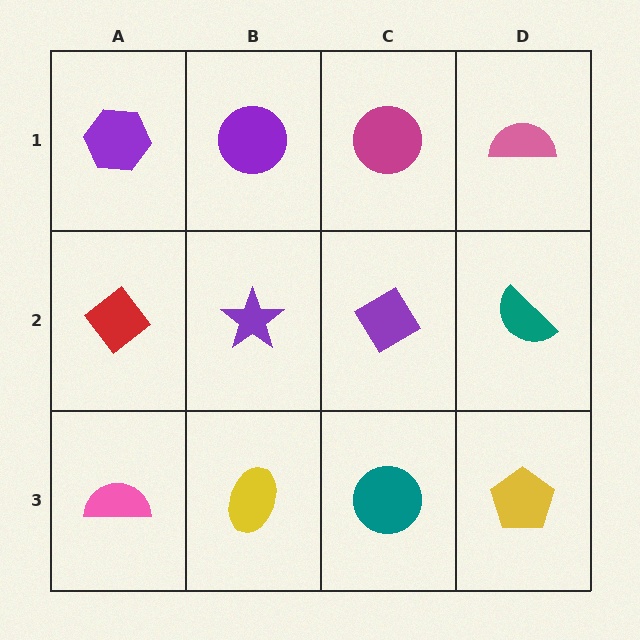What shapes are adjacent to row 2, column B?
A purple circle (row 1, column B), a yellow ellipse (row 3, column B), a red diamond (row 2, column A), a purple diamond (row 2, column C).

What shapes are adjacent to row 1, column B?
A purple star (row 2, column B), a purple hexagon (row 1, column A), a magenta circle (row 1, column C).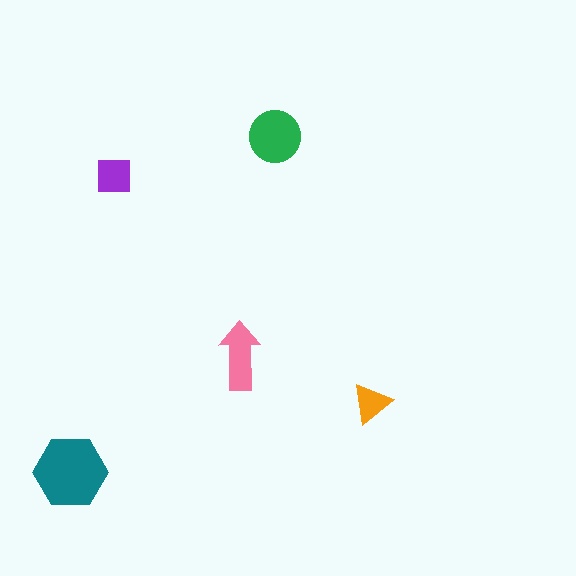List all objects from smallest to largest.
The orange triangle, the purple square, the pink arrow, the green circle, the teal hexagon.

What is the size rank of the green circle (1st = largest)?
2nd.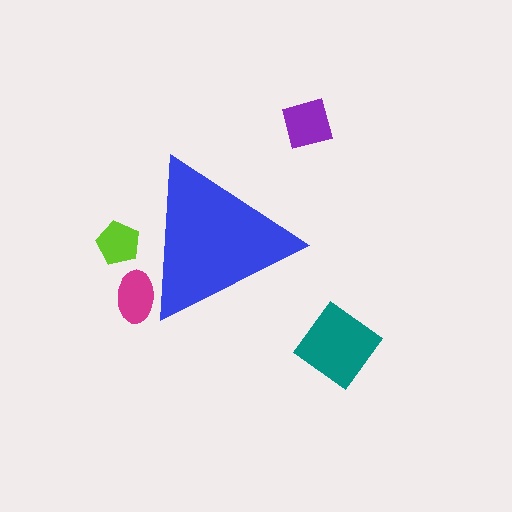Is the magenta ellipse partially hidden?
Yes, the magenta ellipse is partially hidden behind the blue triangle.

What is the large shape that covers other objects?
A blue triangle.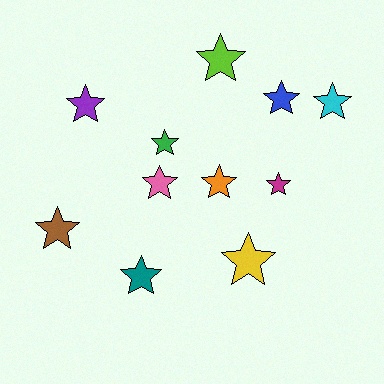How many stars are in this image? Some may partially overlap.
There are 11 stars.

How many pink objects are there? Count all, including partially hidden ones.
There is 1 pink object.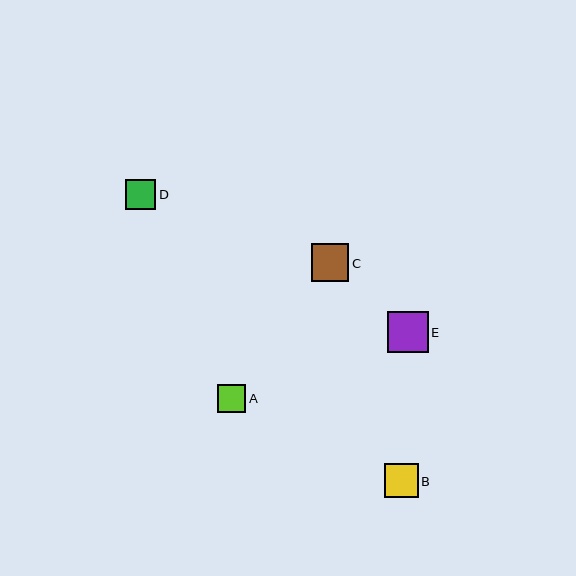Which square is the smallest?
Square A is the smallest with a size of approximately 28 pixels.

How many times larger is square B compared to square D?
Square B is approximately 1.1 times the size of square D.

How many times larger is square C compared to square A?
Square C is approximately 1.3 times the size of square A.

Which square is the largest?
Square E is the largest with a size of approximately 40 pixels.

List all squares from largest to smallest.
From largest to smallest: E, C, B, D, A.